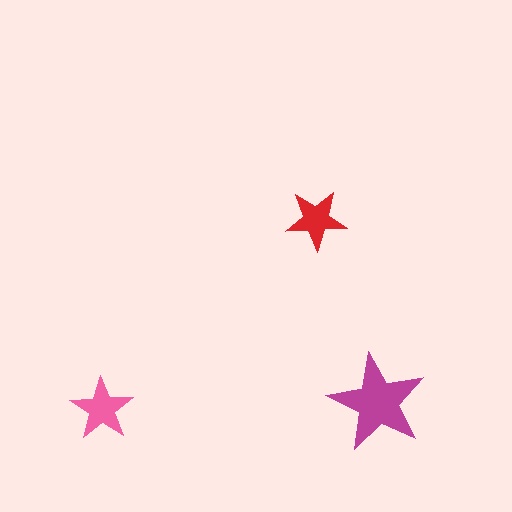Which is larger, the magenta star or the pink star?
The magenta one.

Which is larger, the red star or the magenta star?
The magenta one.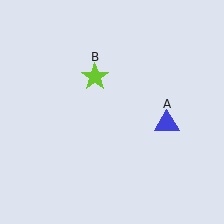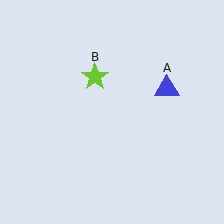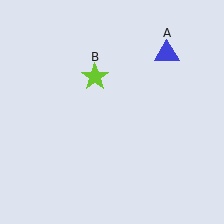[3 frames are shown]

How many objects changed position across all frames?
1 object changed position: blue triangle (object A).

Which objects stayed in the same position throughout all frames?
Lime star (object B) remained stationary.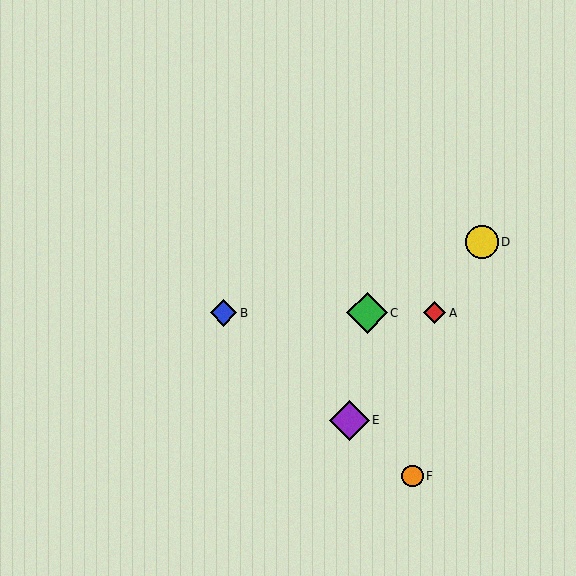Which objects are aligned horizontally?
Objects A, B, C are aligned horizontally.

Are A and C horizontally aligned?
Yes, both are at y≈313.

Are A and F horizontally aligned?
No, A is at y≈313 and F is at y≈476.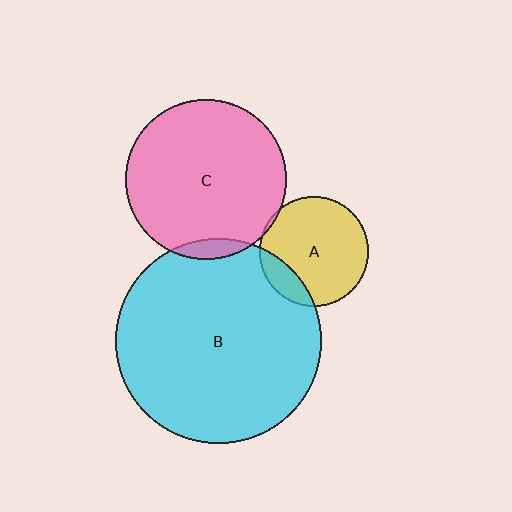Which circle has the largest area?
Circle B (cyan).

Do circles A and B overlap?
Yes.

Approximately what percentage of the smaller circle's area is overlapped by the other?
Approximately 15%.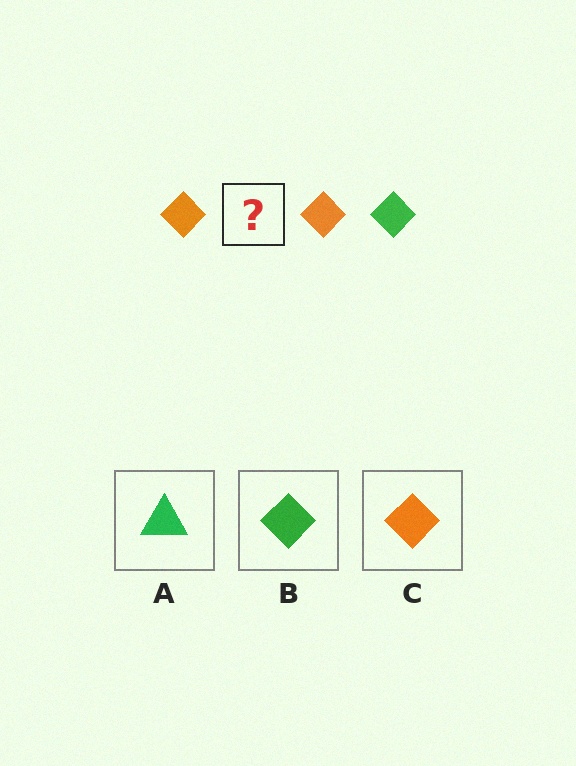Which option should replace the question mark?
Option B.